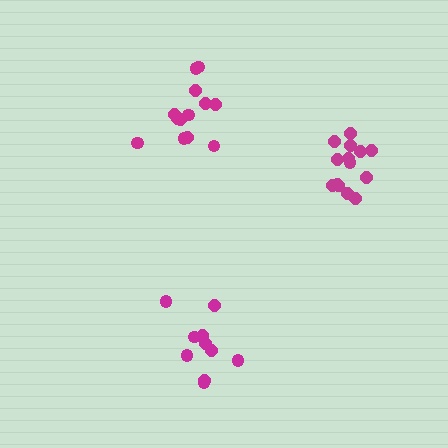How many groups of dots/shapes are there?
There are 3 groups.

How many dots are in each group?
Group 1: 10 dots, Group 2: 13 dots, Group 3: 14 dots (37 total).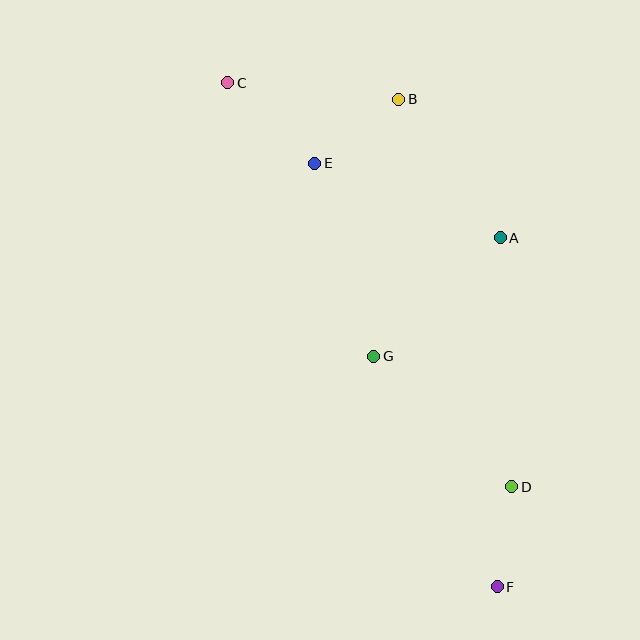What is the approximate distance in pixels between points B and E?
The distance between B and E is approximately 106 pixels.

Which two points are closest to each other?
Points D and F are closest to each other.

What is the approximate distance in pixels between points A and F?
The distance between A and F is approximately 349 pixels.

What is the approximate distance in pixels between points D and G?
The distance between D and G is approximately 190 pixels.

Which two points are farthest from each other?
Points C and F are farthest from each other.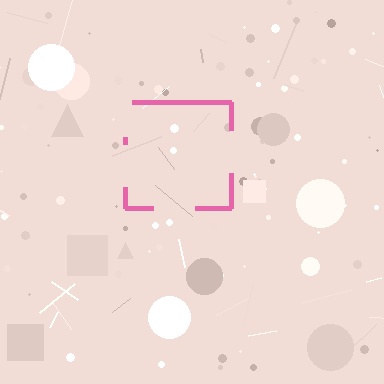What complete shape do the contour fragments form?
The contour fragments form a square.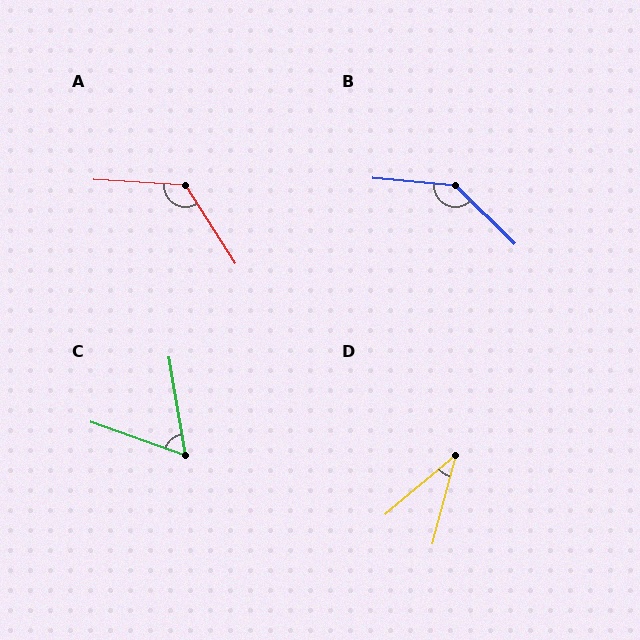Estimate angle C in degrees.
Approximately 61 degrees.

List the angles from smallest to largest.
D (35°), C (61°), A (126°), B (140°).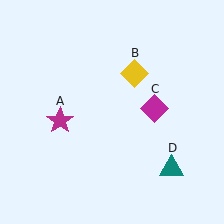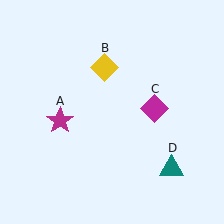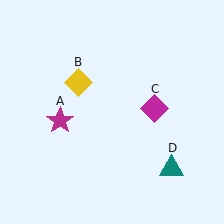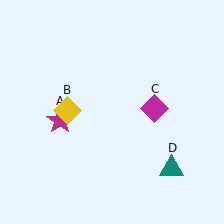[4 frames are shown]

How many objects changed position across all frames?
1 object changed position: yellow diamond (object B).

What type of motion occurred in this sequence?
The yellow diamond (object B) rotated counterclockwise around the center of the scene.